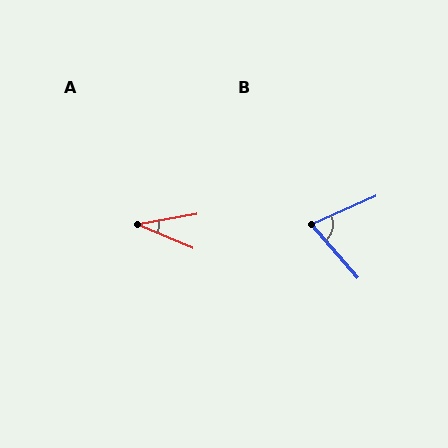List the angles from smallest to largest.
A (33°), B (73°).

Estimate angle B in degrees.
Approximately 73 degrees.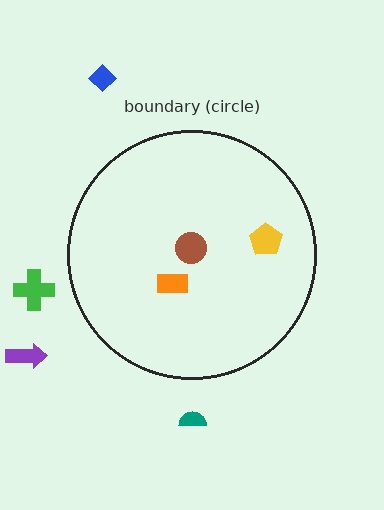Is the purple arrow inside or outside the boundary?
Outside.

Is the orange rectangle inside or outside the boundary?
Inside.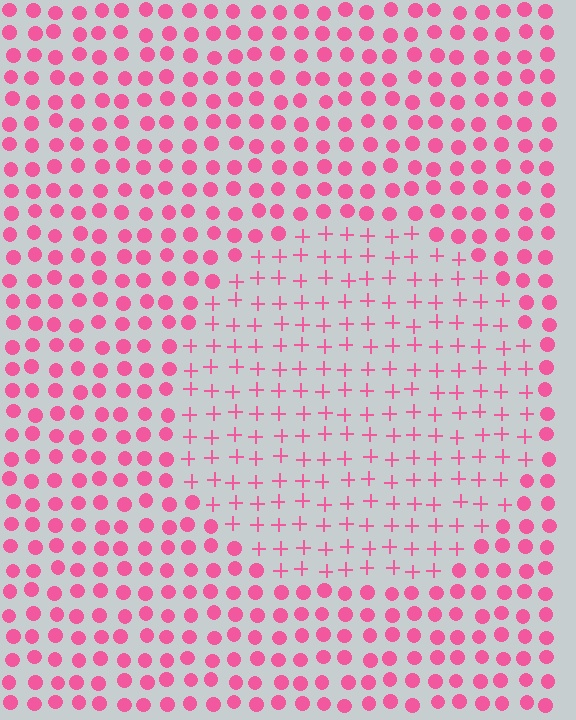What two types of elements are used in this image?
The image uses plus signs inside the circle region and circles outside it.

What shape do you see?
I see a circle.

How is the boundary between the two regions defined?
The boundary is defined by a change in element shape: plus signs inside vs. circles outside. All elements share the same color and spacing.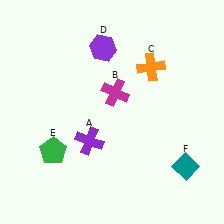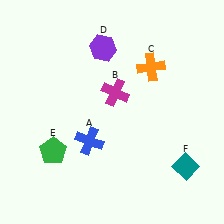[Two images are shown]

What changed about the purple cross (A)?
In Image 1, A is purple. In Image 2, it changed to blue.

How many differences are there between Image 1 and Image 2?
There is 1 difference between the two images.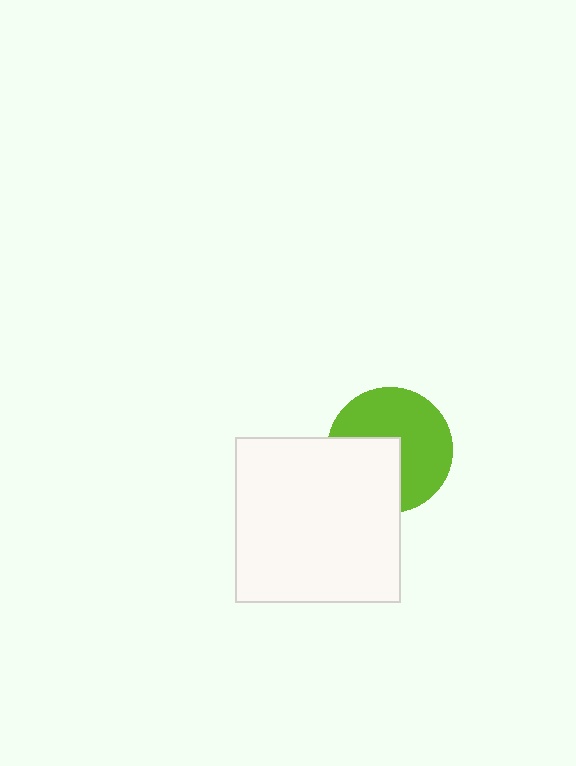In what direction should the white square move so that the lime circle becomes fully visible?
The white square should move toward the lower-left. That is the shortest direction to clear the overlap and leave the lime circle fully visible.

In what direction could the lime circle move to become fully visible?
The lime circle could move toward the upper-right. That would shift it out from behind the white square entirely.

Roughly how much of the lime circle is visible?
About half of it is visible (roughly 62%).